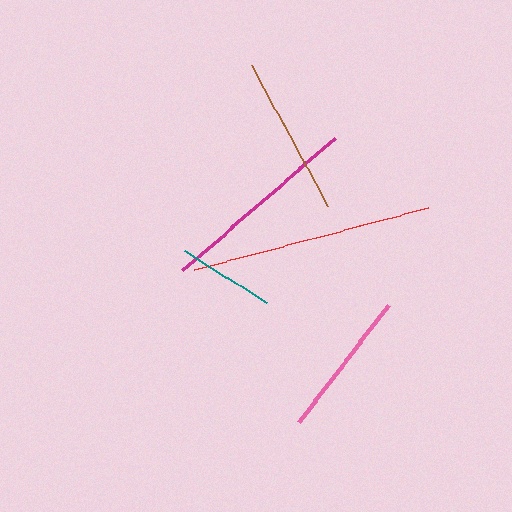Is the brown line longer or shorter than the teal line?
The brown line is longer than the teal line.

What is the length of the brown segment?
The brown segment is approximately 160 pixels long.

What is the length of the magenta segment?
The magenta segment is approximately 203 pixels long.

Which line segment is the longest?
The red line is the longest at approximately 242 pixels.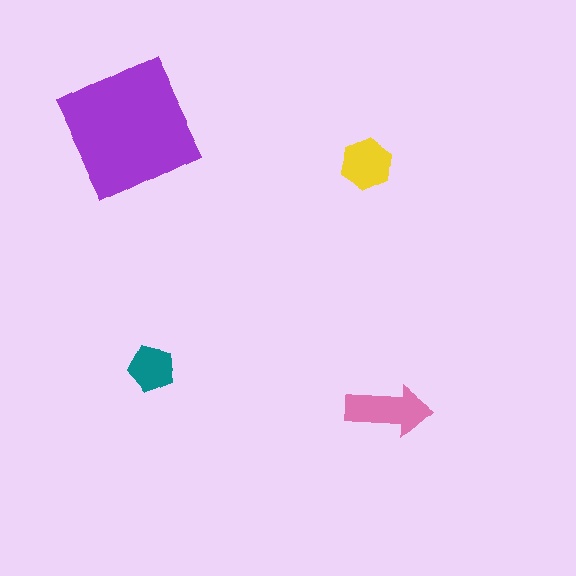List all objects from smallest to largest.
The teal pentagon, the yellow hexagon, the pink arrow, the purple square.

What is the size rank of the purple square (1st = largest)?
1st.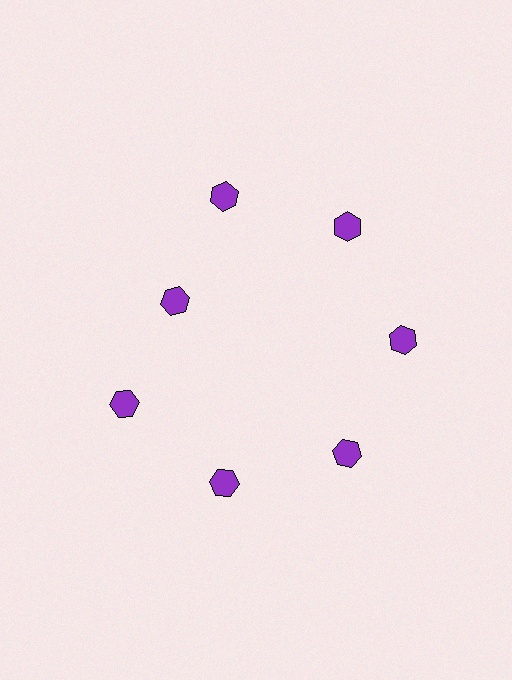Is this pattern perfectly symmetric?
No. The 7 purple hexagons are arranged in a ring, but one element near the 10 o'clock position is pulled inward toward the center, breaking the 7-fold rotational symmetry.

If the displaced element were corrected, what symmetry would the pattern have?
It would have 7-fold rotational symmetry — the pattern would map onto itself every 51 degrees.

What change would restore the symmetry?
The symmetry would be restored by moving it outward, back onto the ring so that all 7 hexagons sit at equal angles and equal distance from the center.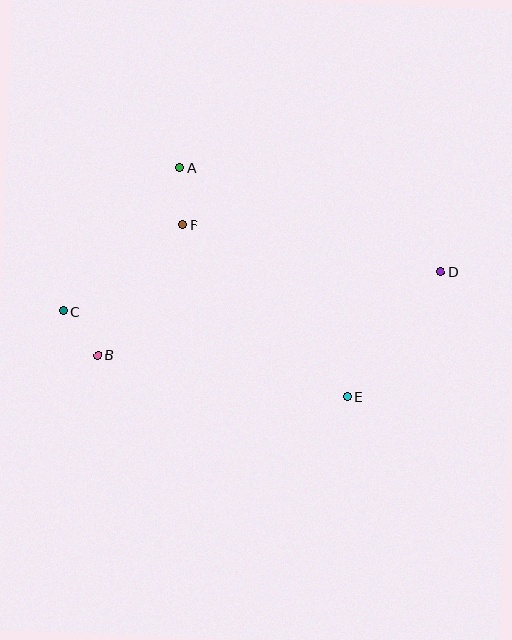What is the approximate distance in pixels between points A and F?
The distance between A and F is approximately 57 pixels.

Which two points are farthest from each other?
Points C and D are farthest from each other.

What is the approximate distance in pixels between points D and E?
The distance between D and E is approximately 156 pixels.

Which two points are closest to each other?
Points B and C are closest to each other.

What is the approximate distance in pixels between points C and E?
The distance between C and E is approximately 296 pixels.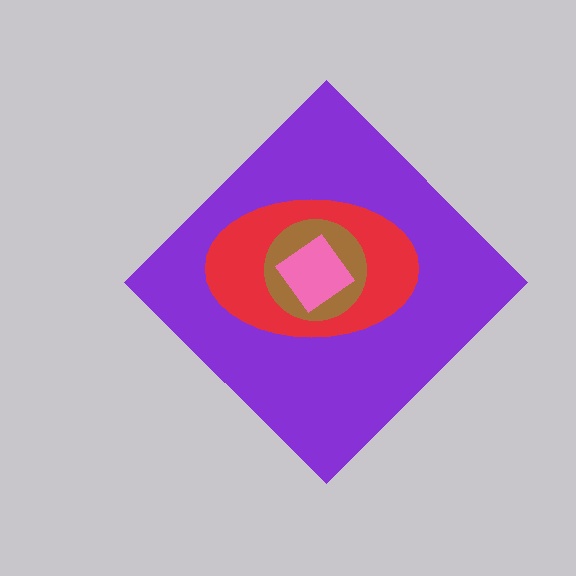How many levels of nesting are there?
4.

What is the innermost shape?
The pink diamond.